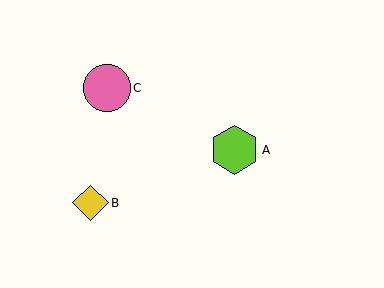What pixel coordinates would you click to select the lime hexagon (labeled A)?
Click at (235, 150) to select the lime hexagon A.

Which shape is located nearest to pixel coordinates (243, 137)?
The lime hexagon (labeled A) at (235, 150) is nearest to that location.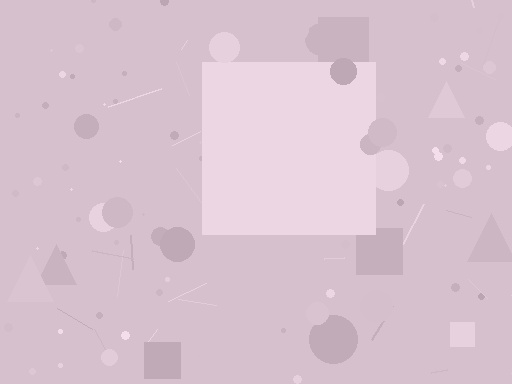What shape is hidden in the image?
A square is hidden in the image.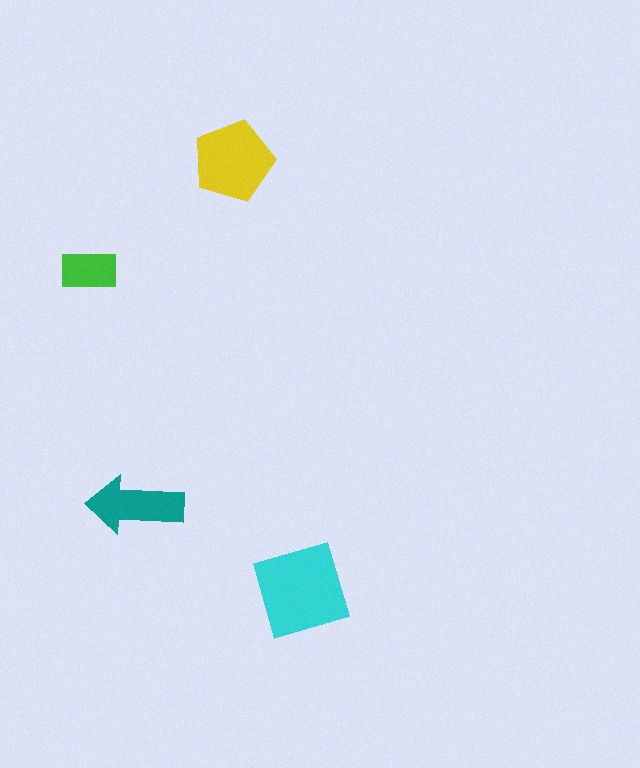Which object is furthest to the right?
The cyan diamond is rightmost.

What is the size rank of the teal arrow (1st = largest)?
3rd.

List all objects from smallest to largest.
The green rectangle, the teal arrow, the yellow pentagon, the cyan diamond.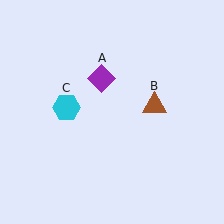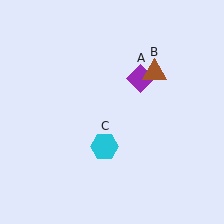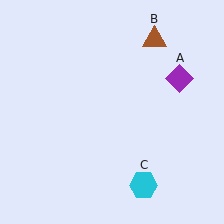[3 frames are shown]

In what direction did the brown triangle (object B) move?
The brown triangle (object B) moved up.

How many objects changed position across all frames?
3 objects changed position: purple diamond (object A), brown triangle (object B), cyan hexagon (object C).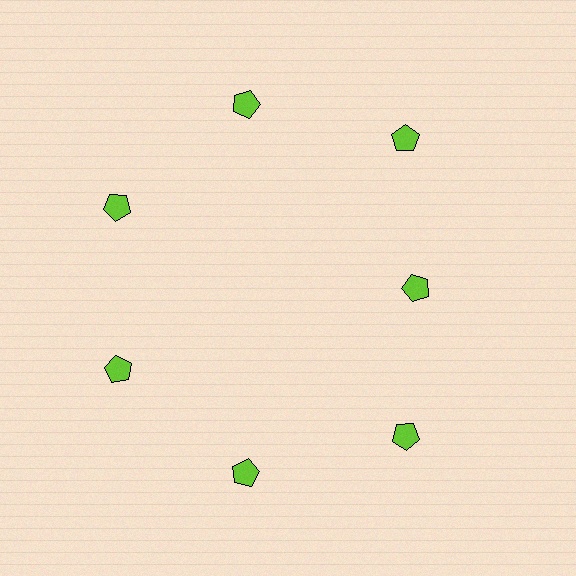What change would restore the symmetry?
The symmetry would be restored by moving it outward, back onto the ring so that all 7 pentagons sit at equal angles and equal distance from the center.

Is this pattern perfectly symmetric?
No. The 7 lime pentagons are arranged in a ring, but one element near the 3 o'clock position is pulled inward toward the center, breaking the 7-fold rotational symmetry.